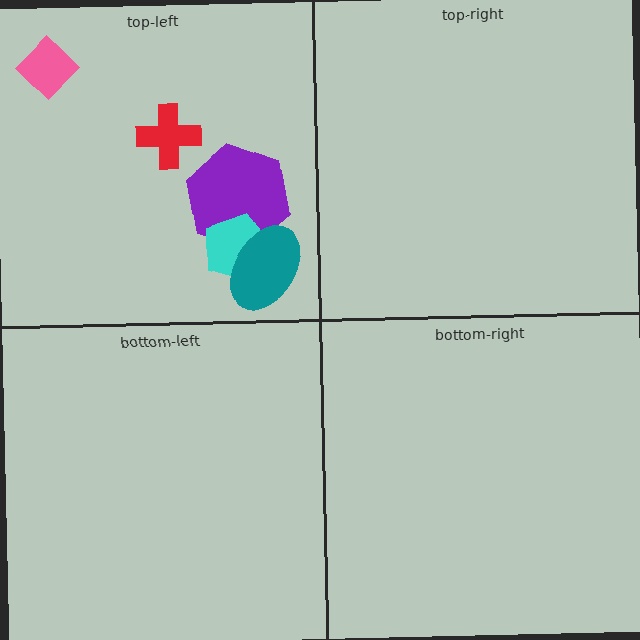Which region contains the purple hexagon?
The top-left region.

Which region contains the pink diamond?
The top-left region.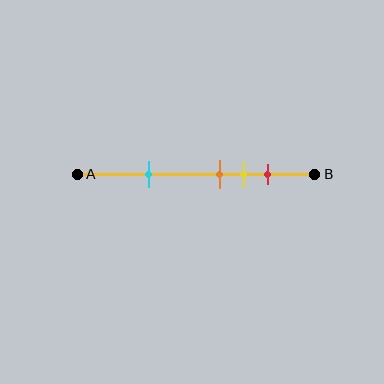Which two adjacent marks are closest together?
The orange and yellow marks are the closest adjacent pair.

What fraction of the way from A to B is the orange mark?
The orange mark is approximately 60% (0.6) of the way from A to B.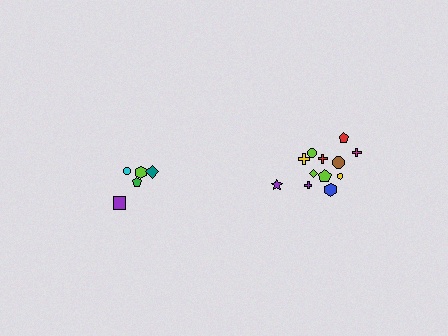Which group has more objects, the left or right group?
The right group.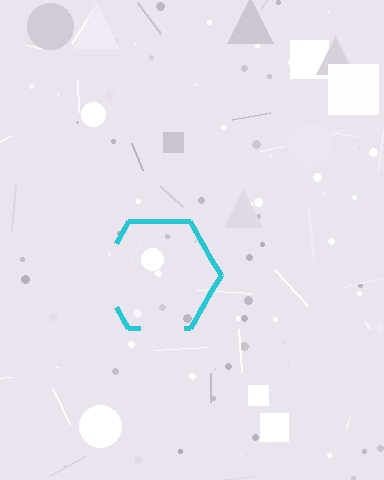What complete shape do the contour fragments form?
The contour fragments form a hexagon.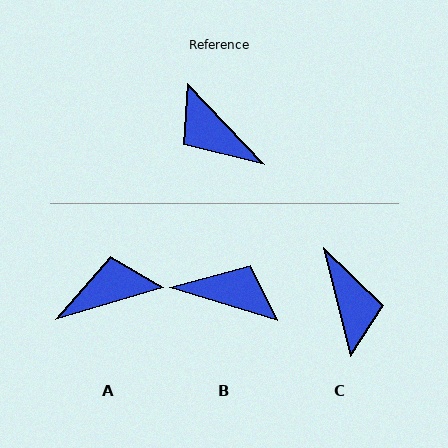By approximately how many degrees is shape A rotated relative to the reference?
Approximately 117 degrees clockwise.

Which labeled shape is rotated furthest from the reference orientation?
B, about 151 degrees away.